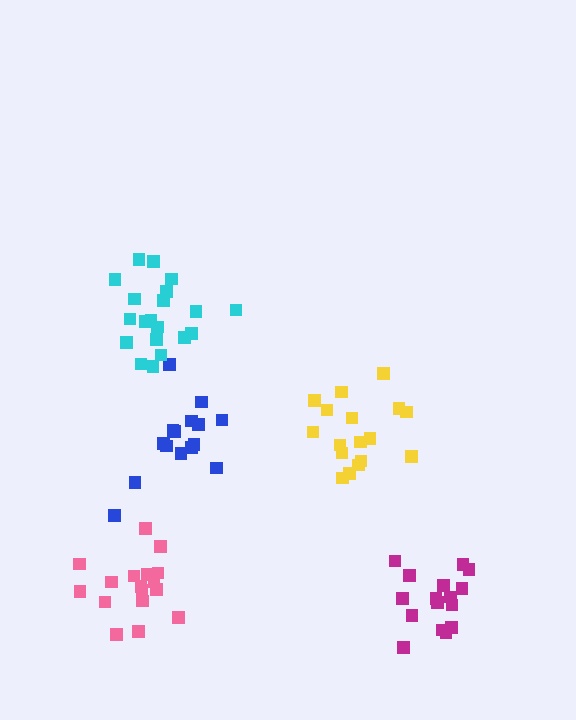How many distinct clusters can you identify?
There are 5 distinct clusters.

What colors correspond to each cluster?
The clusters are colored: blue, yellow, magenta, cyan, pink.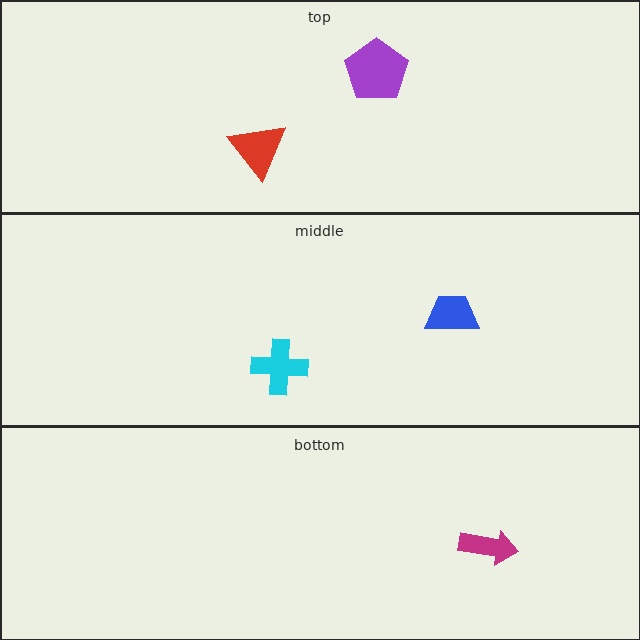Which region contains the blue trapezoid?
The middle region.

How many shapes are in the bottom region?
1.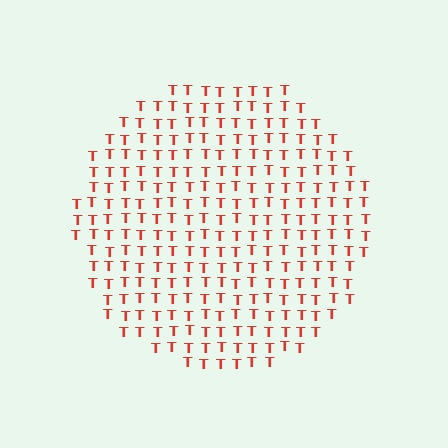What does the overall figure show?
The overall figure shows a circle.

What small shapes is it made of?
It is made of small letter T's.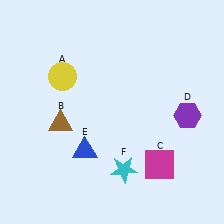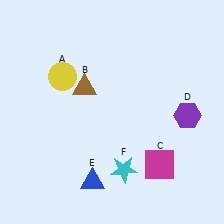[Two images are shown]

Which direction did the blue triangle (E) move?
The blue triangle (E) moved down.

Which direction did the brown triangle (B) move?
The brown triangle (B) moved up.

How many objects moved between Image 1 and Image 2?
2 objects moved between the two images.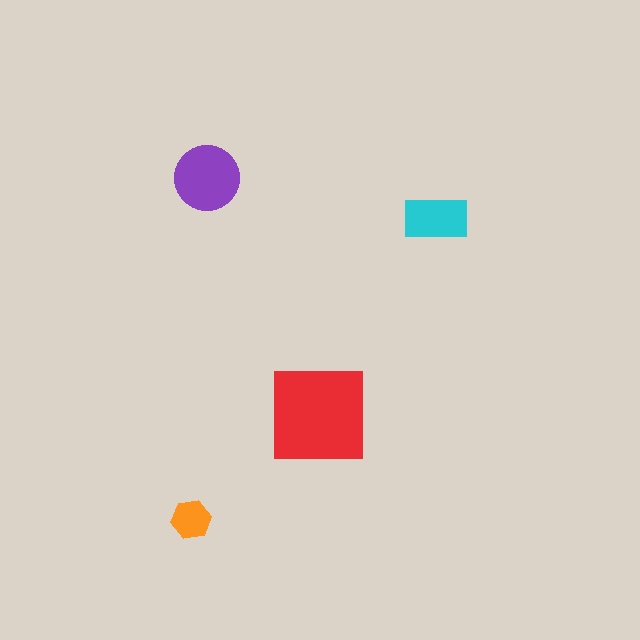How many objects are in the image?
There are 4 objects in the image.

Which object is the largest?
The red square.